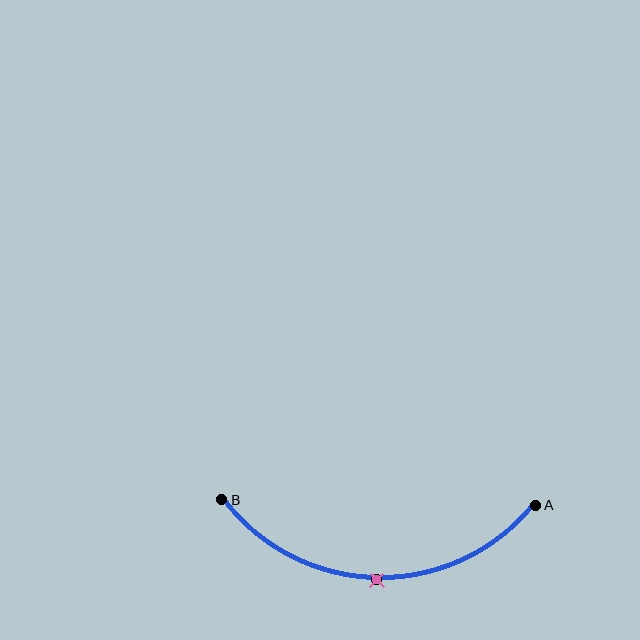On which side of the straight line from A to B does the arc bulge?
The arc bulges below the straight line connecting A and B.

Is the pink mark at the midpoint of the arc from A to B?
Yes. The pink mark lies on the arc at equal arc-length from both A and B — it is the arc midpoint.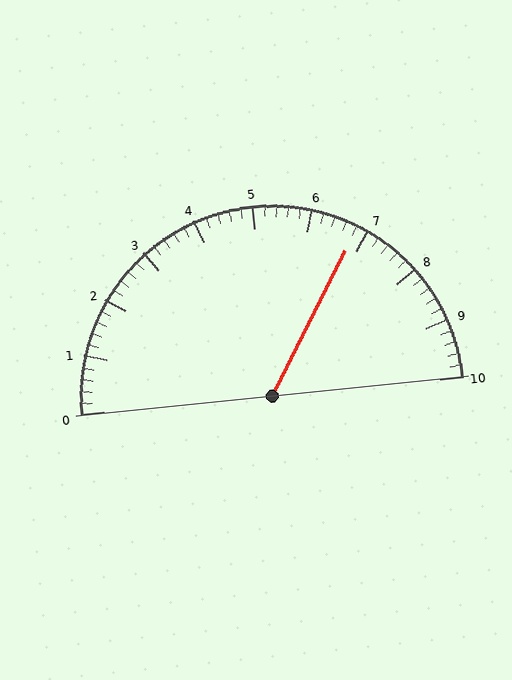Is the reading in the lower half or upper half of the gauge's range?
The reading is in the upper half of the range (0 to 10).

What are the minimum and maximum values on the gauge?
The gauge ranges from 0 to 10.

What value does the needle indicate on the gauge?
The needle indicates approximately 6.8.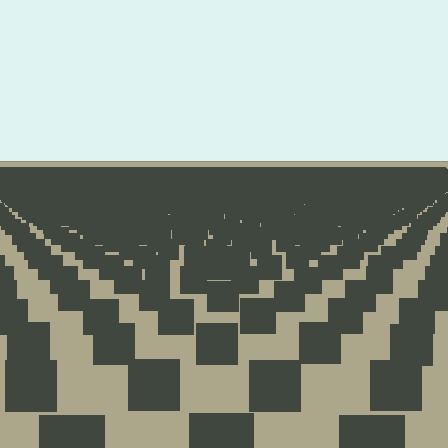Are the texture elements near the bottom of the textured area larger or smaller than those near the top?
Larger. Near the bottom, elements are closer to the viewer and appear at a bigger on-screen size.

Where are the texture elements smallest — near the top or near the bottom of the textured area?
Near the top.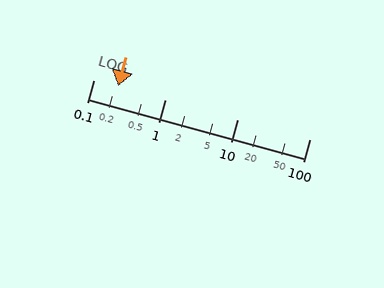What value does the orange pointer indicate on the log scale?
The pointer indicates approximately 0.22.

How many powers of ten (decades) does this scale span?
The scale spans 3 decades, from 0.1 to 100.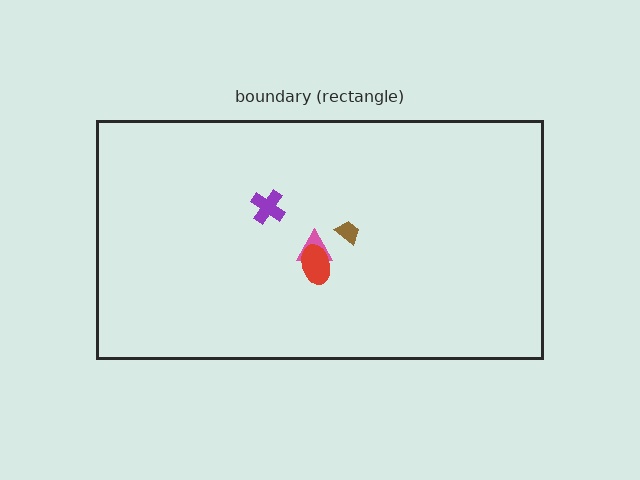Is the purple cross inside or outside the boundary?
Inside.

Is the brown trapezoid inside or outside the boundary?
Inside.